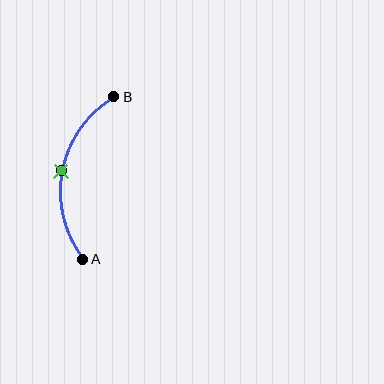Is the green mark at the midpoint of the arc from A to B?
Yes. The green mark lies on the arc at equal arc-length from both A and B — it is the arc midpoint.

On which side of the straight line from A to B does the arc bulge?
The arc bulges to the left of the straight line connecting A and B.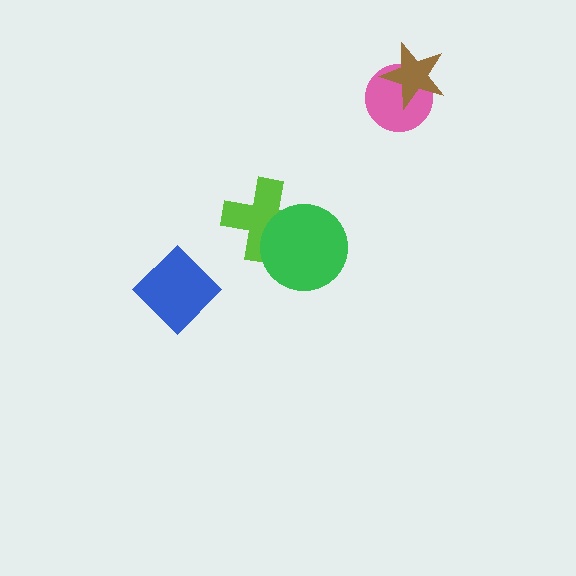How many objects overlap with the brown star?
1 object overlaps with the brown star.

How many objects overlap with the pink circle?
1 object overlaps with the pink circle.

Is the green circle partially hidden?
No, no other shape covers it.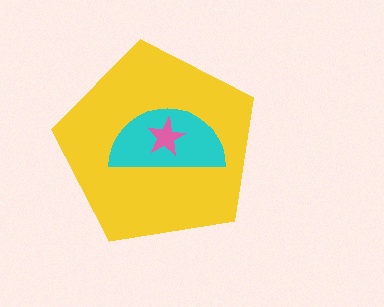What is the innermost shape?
The pink star.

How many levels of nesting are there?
3.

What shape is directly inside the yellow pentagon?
The cyan semicircle.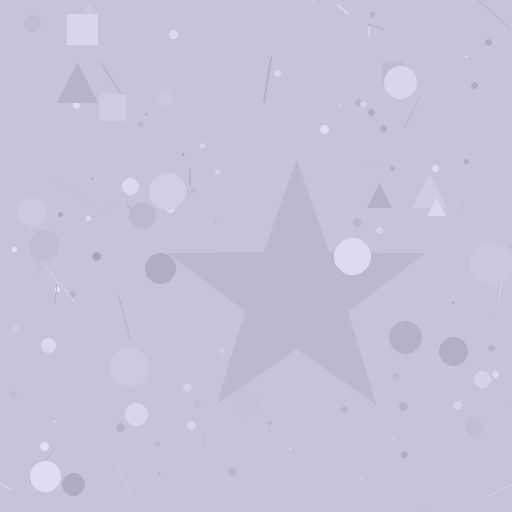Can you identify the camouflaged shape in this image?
The camouflaged shape is a star.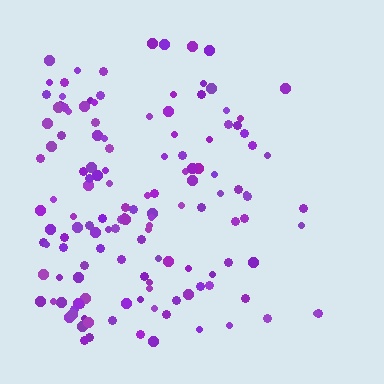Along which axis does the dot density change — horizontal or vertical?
Horizontal.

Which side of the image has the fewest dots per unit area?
The right.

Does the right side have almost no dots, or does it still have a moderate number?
Still a moderate number, just noticeably fewer than the left.